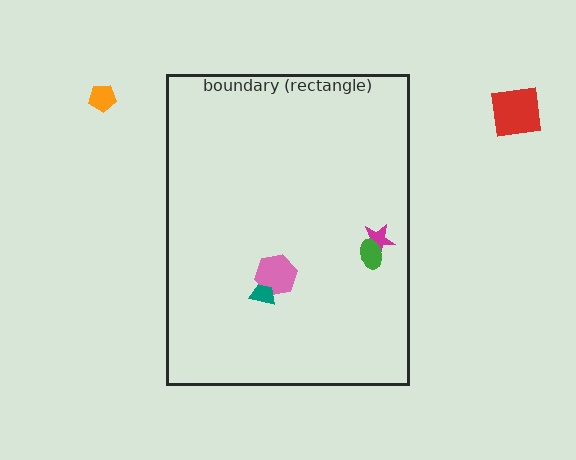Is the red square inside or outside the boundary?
Outside.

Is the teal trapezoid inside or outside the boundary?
Inside.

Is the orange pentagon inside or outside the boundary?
Outside.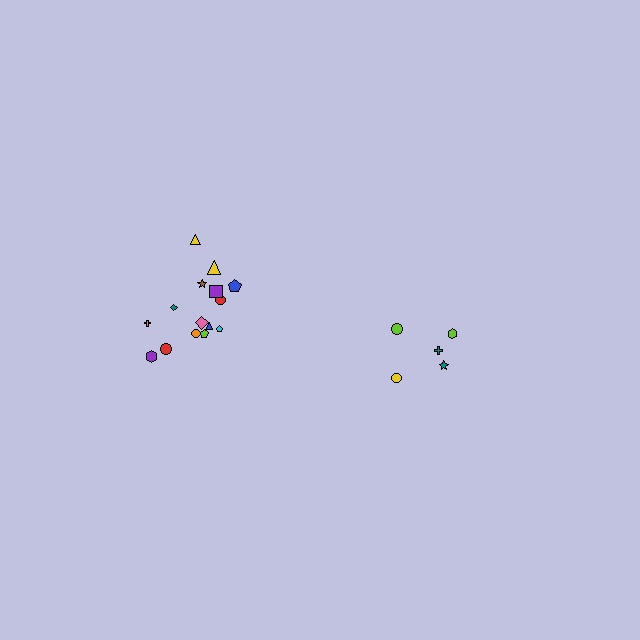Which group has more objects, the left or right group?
The left group.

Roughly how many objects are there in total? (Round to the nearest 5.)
Roughly 20 objects in total.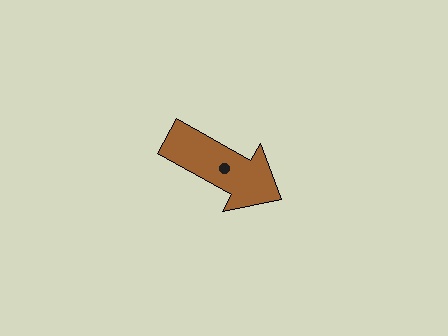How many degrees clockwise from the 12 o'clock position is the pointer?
Approximately 119 degrees.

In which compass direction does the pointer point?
Southeast.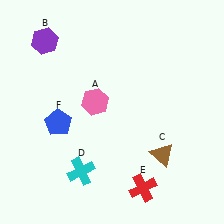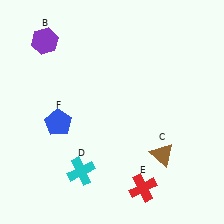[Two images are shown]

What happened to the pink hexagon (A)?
The pink hexagon (A) was removed in Image 2. It was in the top-left area of Image 1.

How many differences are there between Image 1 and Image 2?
There is 1 difference between the two images.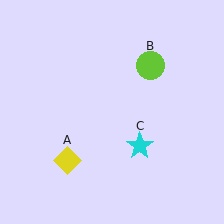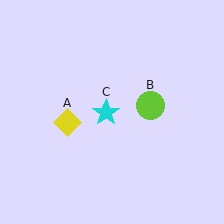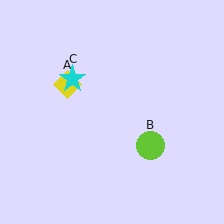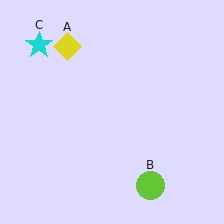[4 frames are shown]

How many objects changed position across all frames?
3 objects changed position: yellow diamond (object A), lime circle (object B), cyan star (object C).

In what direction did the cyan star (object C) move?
The cyan star (object C) moved up and to the left.